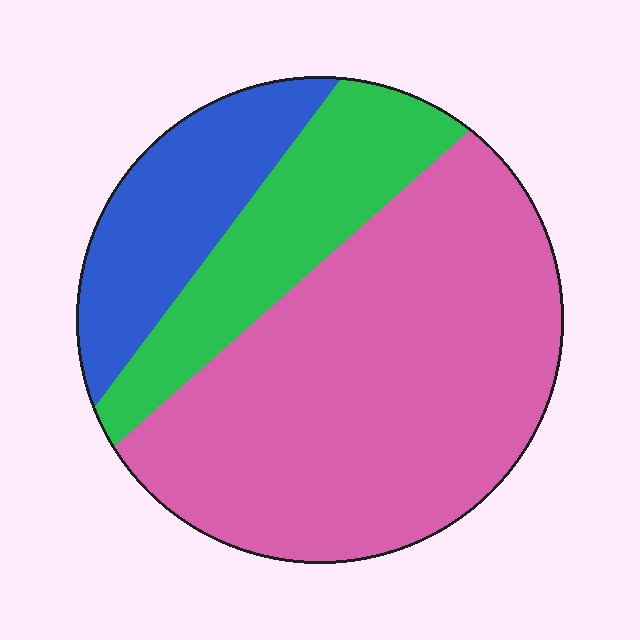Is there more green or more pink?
Pink.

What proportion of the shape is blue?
Blue covers roughly 20% of the shape.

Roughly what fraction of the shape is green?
Green covers about 20% of the shape.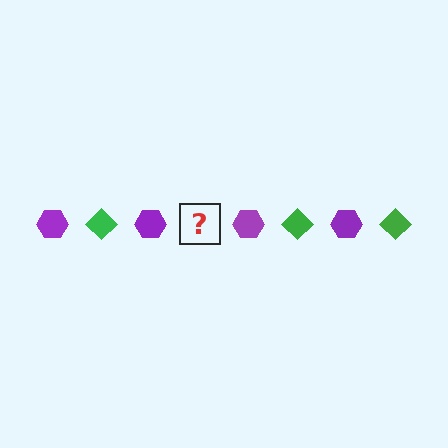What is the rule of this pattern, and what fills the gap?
The rule is that the pattern alternates between purple hexagon and green diamond. The gap should be filled with a green diamond.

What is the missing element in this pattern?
The missing element is a green diamond.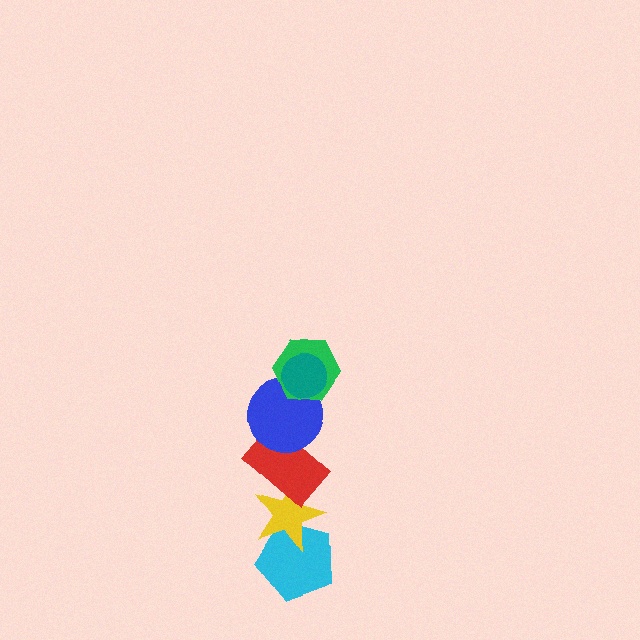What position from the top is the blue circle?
The blue circle is 3rd from the top.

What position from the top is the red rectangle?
The red rectangle is 4th from the top.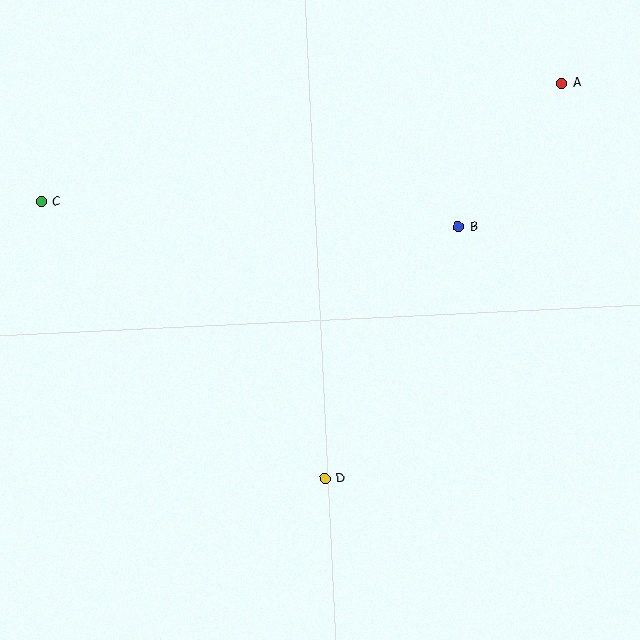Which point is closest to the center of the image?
Point D at (325, 479) is closest to the center.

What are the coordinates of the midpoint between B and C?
The midpoint between B and C is at (250, 215).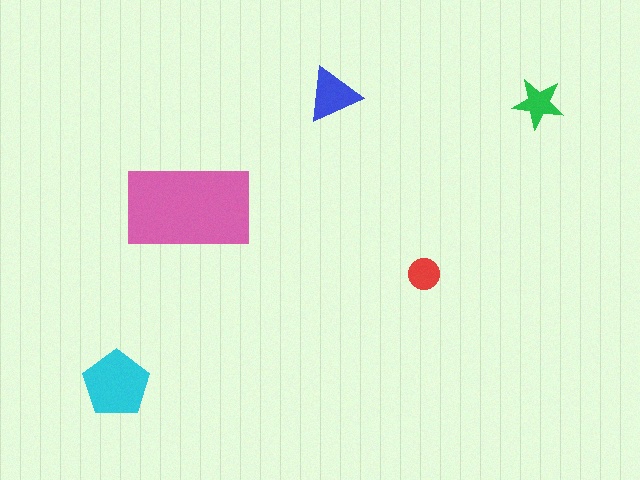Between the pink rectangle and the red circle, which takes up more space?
The pink rectangle.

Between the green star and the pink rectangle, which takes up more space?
The pink rectangle.